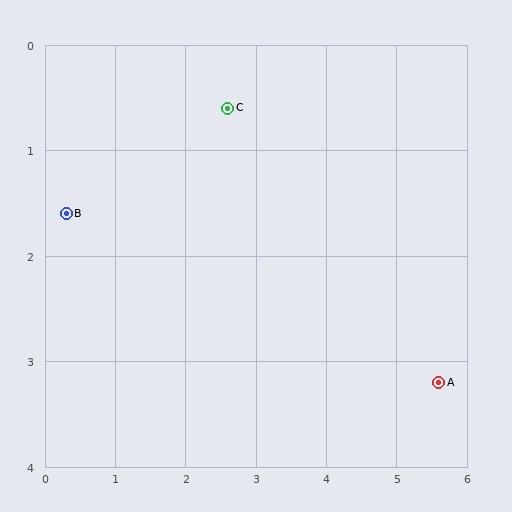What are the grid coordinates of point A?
Point A is at approximately (5.6, 3.2).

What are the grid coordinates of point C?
Point C is at approximately (2.6, 0.6).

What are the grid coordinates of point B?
Point B is at approximately (0.3, 1.6).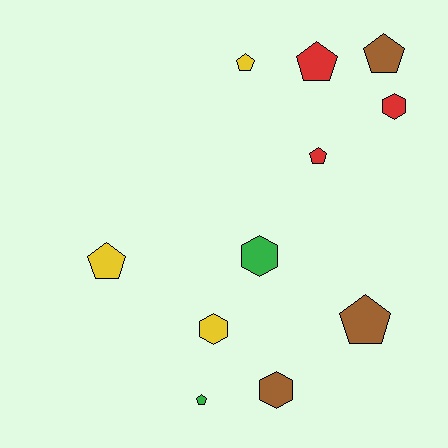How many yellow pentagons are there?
There are 2 yellow pentagons.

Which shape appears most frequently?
Pentagon, with 7 objects.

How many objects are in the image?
There are 11 objects.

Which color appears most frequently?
Yellow, with 3 objects.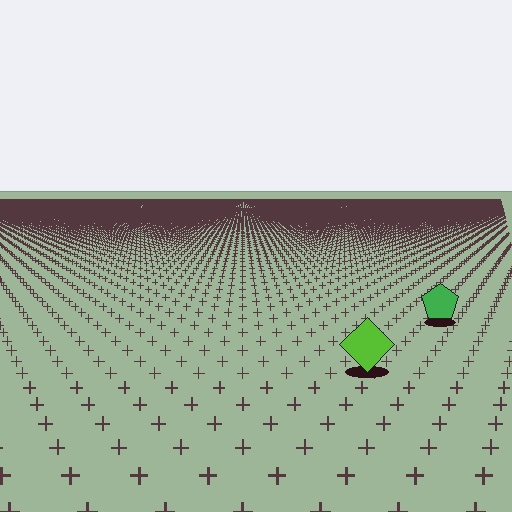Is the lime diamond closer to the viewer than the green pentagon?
Yes. The lime diamond is closer — you can tell from the texture gradient: the ground texture is coarser near it.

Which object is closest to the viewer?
The lime diamond is closest. The texture marks near it are larger and more spread out.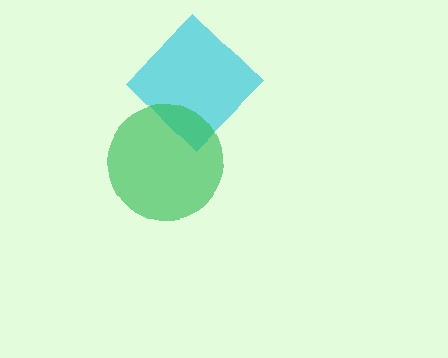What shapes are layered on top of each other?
The layered shapes are: a cyan diamond, a green circle.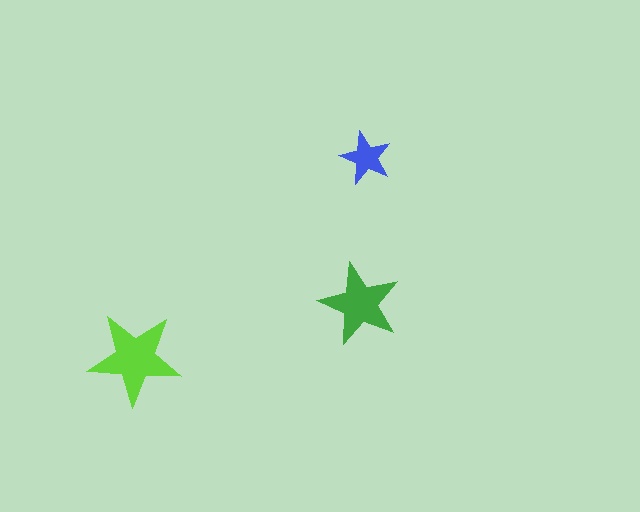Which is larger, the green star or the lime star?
The lime one.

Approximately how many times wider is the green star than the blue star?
About 1.5 times wider.